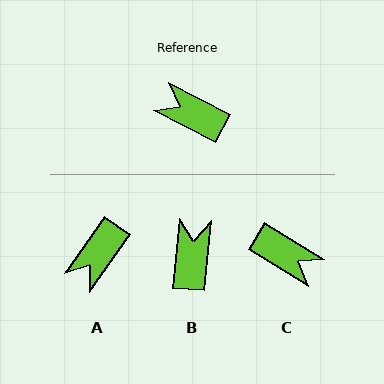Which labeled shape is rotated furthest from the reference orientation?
C, about 176 degrees away.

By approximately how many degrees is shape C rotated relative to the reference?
Approximately 176 degrees counter-clockwise.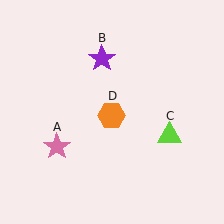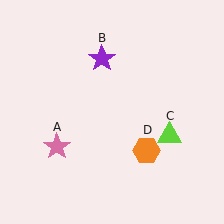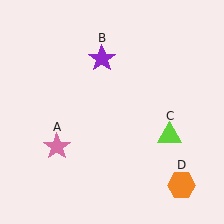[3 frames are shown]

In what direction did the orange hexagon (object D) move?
The orange hexagon (object D) moved down and to the right.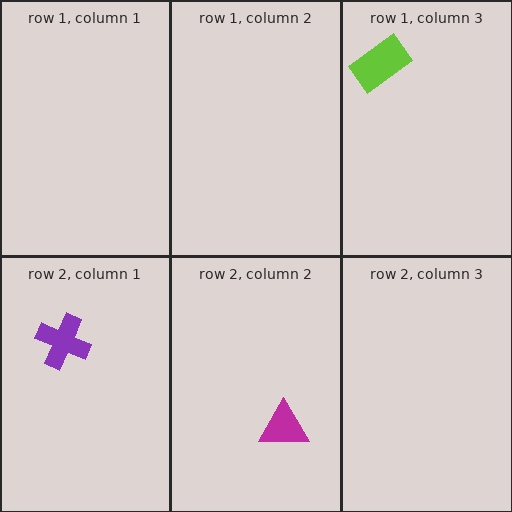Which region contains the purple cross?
The row 2, column 1 region.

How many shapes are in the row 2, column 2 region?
1.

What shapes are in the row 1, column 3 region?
The lime rectangle.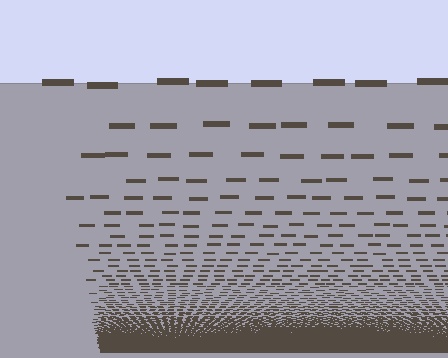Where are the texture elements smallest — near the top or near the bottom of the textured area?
Near the bottom.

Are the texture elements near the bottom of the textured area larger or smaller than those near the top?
Smaller. The gradient is inverted — elements near the bottom are smaller and denser.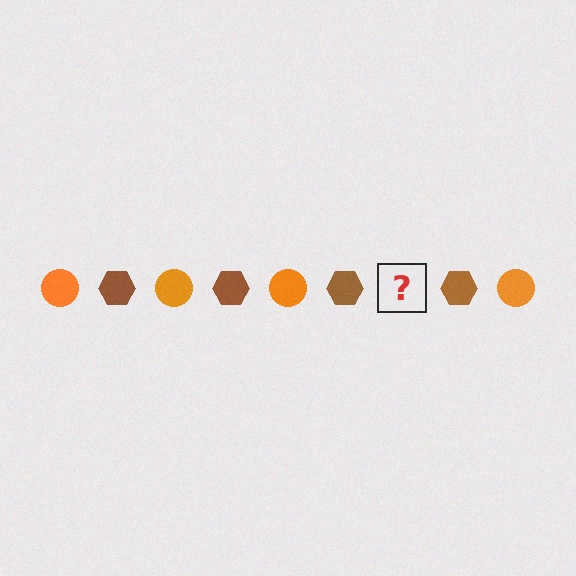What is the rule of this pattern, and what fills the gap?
The rule is that the pattern alternates between orange circle and brown hexagon. The gap should be filled with an orange circle.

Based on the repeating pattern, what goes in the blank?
The blank should be an orange circle.